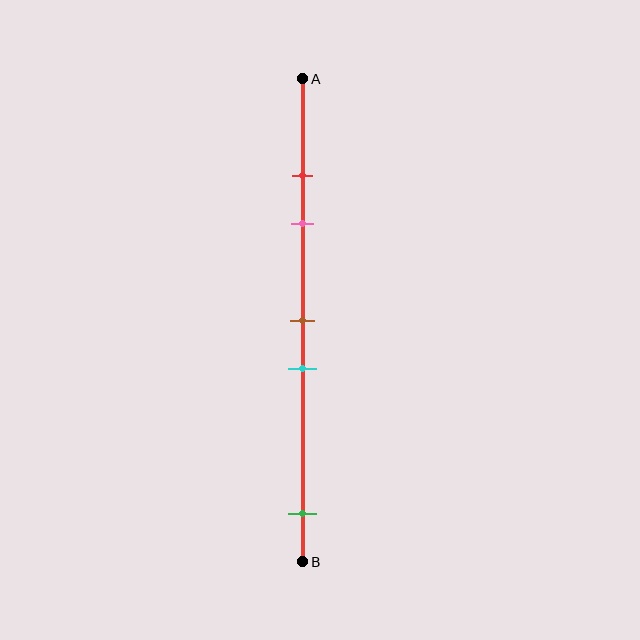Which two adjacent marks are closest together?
The red and pink marks are the closest adjacent pair.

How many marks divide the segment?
There are 5 marks dividing the segment.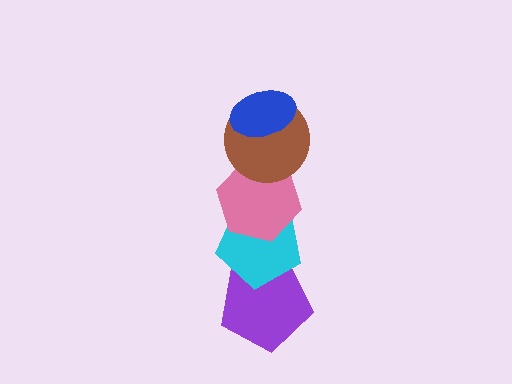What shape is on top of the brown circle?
The blue ellipse is on top of the brown circle.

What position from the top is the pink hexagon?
The pink hexagon is 3rd from the top.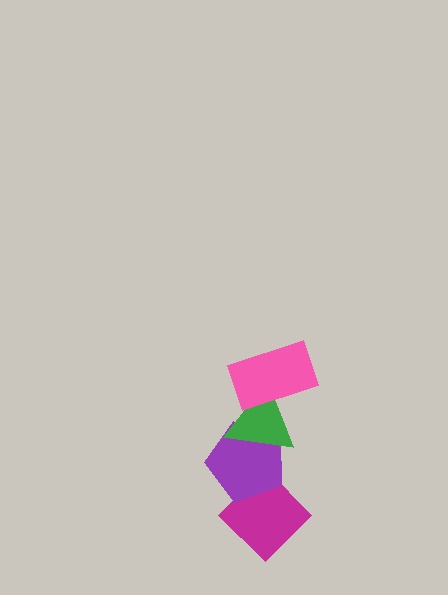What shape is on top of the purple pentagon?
The green triangle is on top of the purple pentagon.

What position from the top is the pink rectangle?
The pink rectangle is 1st from the top.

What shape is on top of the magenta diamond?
The purple pentagon is on top of the magenta diamond.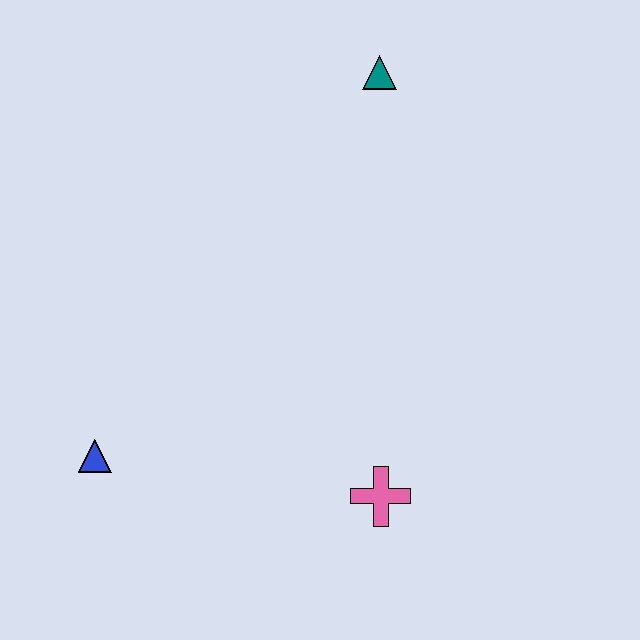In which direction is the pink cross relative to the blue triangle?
The pink cross is to the right of the blue triangle.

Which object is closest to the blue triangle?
The pink cross is closest to the blue triangle.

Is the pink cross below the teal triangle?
Yes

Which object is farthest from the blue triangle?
The teal triangle is farthest from the blue triangle.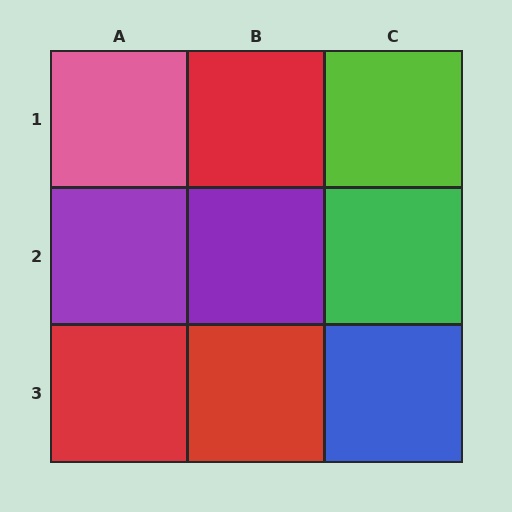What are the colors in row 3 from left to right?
Red, red, blue.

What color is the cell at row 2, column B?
Purple.